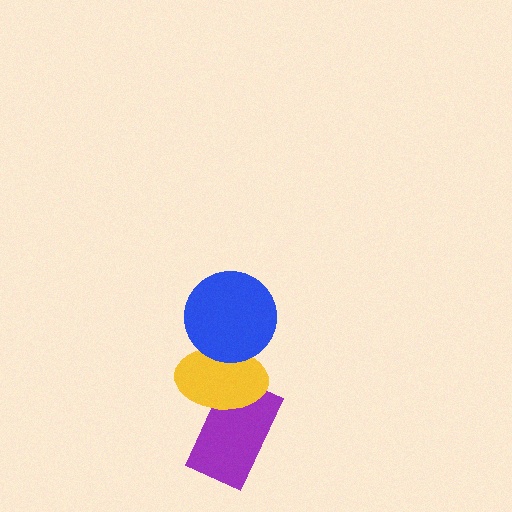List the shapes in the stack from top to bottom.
From top to bottom: the blue circle, the yellow ellipse, the purple rectangle.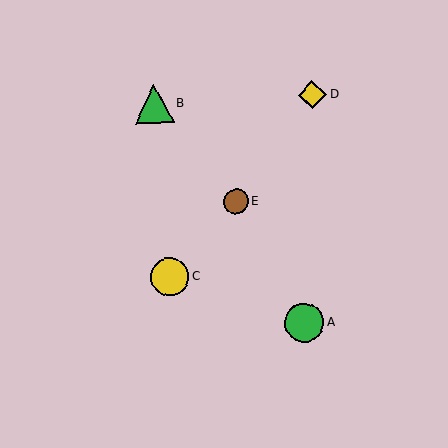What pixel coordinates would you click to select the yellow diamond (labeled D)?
Click at (313, 95) to select the yellow diamond D.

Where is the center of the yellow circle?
The center of the yellow circle is at (170, 277).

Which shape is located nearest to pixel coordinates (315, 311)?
The green circle (labeled A) at (304, 323) is nearest to that location.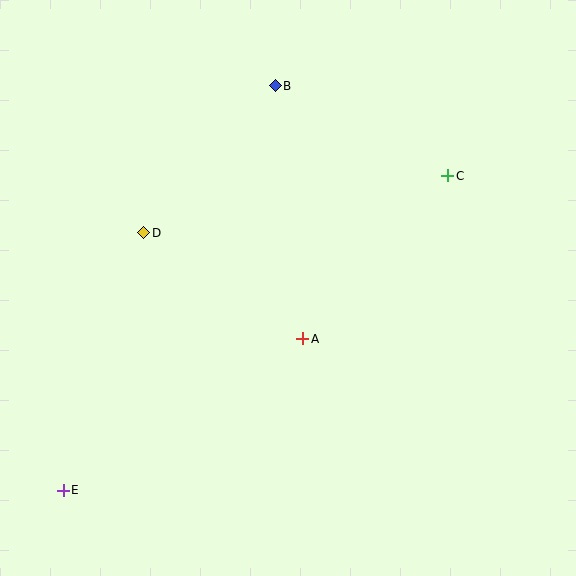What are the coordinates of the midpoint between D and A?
The midpoint between D and A is at (223, 286).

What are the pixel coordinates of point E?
Point E is at (63, 490).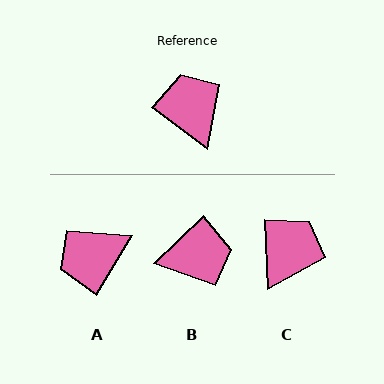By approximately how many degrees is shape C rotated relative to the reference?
Approximately 51 degrees clockwise.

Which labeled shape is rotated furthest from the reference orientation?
B, about 99 degrees away.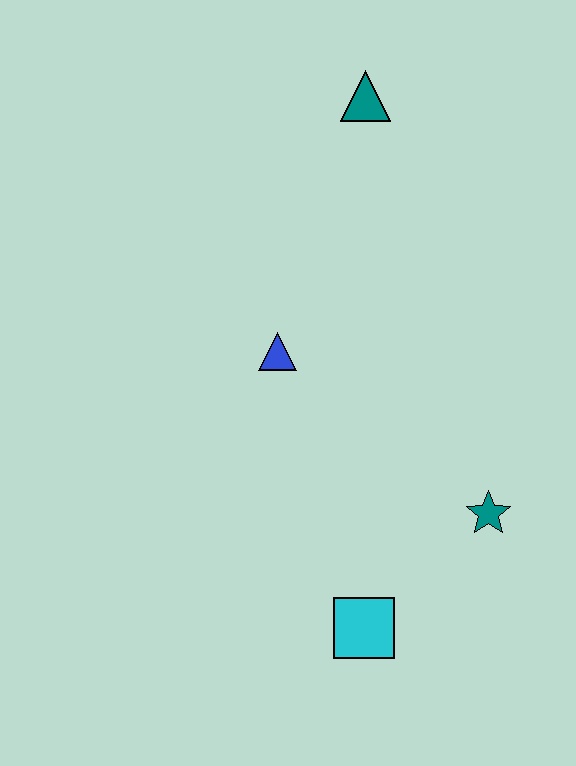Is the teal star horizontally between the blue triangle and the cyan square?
No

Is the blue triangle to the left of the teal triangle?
Yes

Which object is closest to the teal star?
The cyan square is closest to the teal star.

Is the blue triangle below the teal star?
No